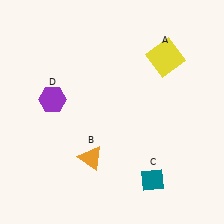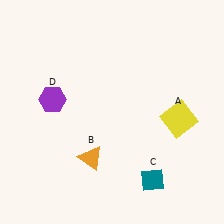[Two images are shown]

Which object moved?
The yellow square (A) moved down.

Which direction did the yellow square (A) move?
The yellow square (A) moved down.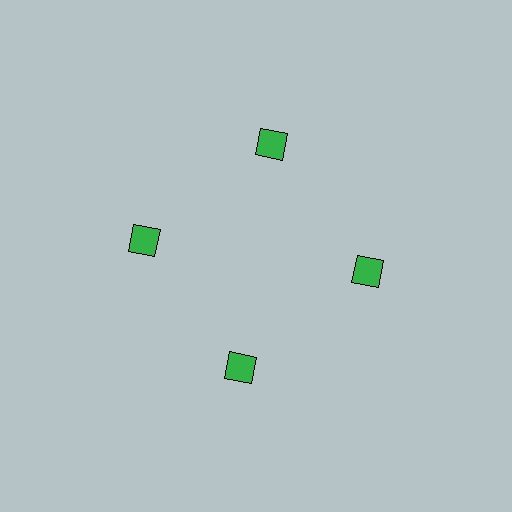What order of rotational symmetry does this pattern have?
This pattern has 4-fold rotational symmetry.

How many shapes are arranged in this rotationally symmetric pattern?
There are 4 shapes, arranged in 4 groups of 1.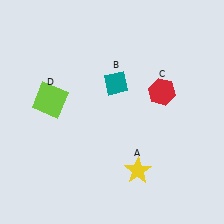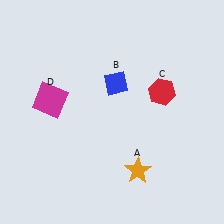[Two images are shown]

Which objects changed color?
A changed from yellow to orange. B changed from teal to blue. D changed from lime to magenta.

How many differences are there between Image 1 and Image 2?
There are 3 differences between the two images.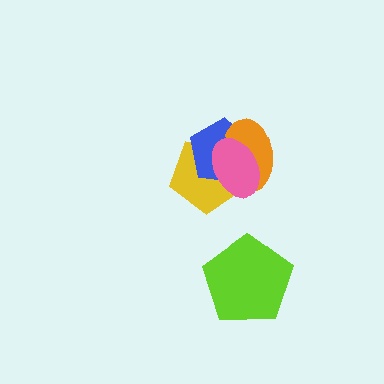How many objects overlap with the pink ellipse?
3 objects overlap with the pink ellipse.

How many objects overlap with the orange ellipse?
3 objects overlap with the orange ellipse.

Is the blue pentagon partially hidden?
Yes, it is partially covered by another shape.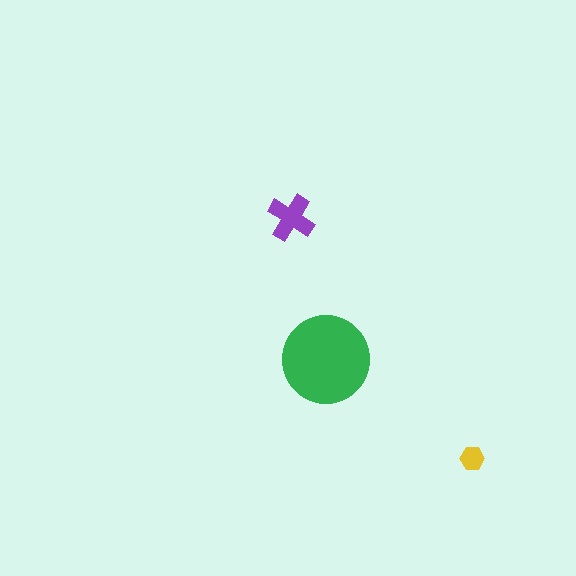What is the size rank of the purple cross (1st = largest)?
2nd.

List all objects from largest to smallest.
The green circle, the purple cross, the yellow hexagon.